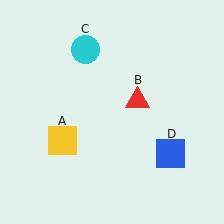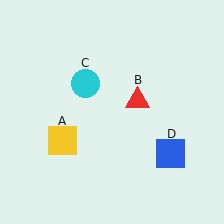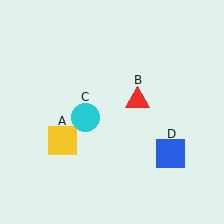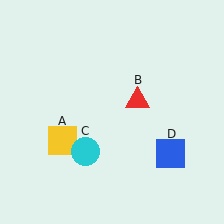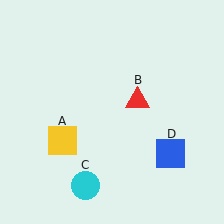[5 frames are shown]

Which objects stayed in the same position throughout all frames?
Yellow square (object A) and red triangle (object B) and blue square (object D) remained stationary.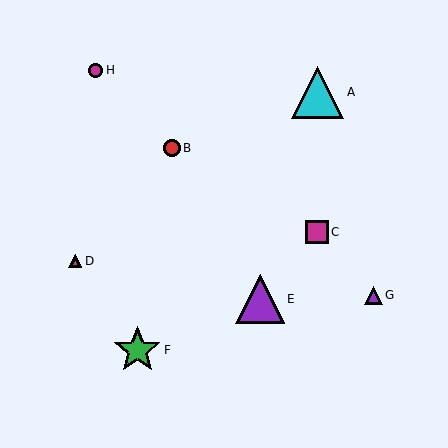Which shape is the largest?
The cyan triangle (labeled A) is the largest.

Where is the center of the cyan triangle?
The center of the cyan triangle is at (318, 92).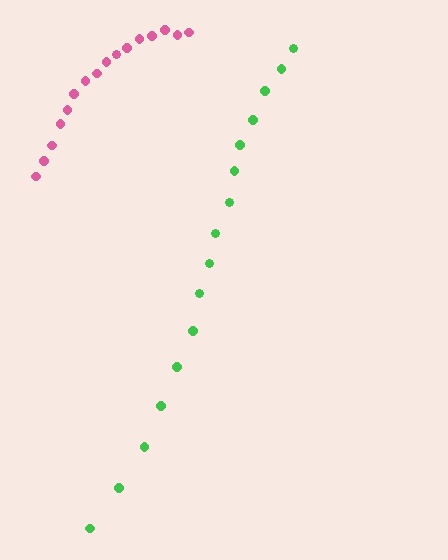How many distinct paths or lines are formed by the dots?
There are 2 distinct paths.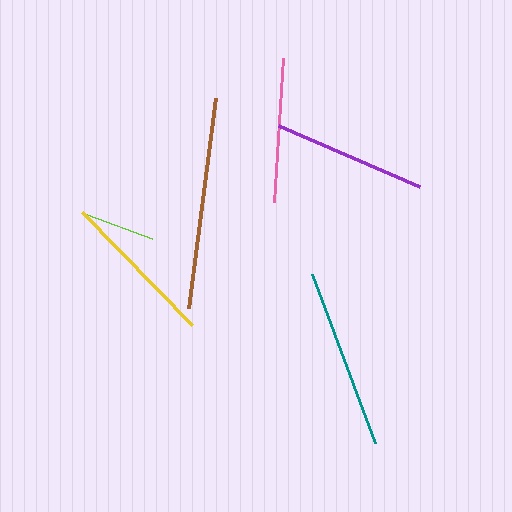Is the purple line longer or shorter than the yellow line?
The yellow line is longer than the purple line.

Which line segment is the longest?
The brown line is the longest at approximately 211 pixels.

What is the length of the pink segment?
The pink segment is approximately 145 pixels long.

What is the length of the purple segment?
The purple segment is approximately 155 pixels long.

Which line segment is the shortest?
The lime line is the shortest at approximately 70 pixels.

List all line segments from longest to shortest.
From longest to shortest: brown, teal, yellow, purple, pink, lime.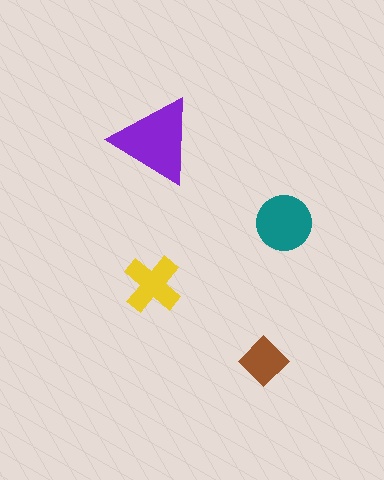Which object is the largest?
The purple triangle.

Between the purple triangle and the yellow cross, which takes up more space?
The purple triangle.